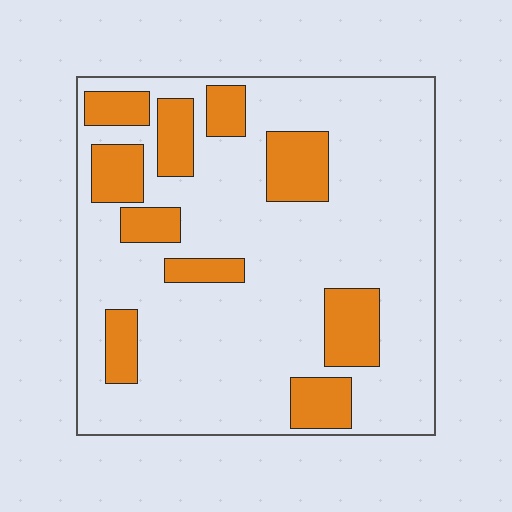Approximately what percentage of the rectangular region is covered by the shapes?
Approximately 25%.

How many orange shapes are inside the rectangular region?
10.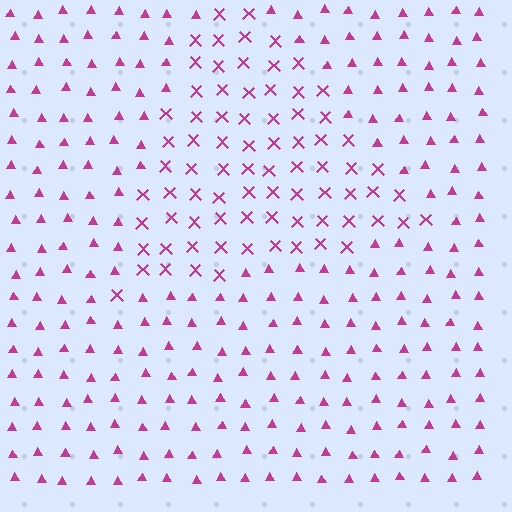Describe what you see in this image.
The image is filled with small magenta elements arranged in a uniform grid. A triangle-shaped region contains X marks, while the surrounding area contains triangles. The boundary is defined purely by the change in element shape.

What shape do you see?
I see a triangle.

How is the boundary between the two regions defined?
The boundary is defined by a change in element shape: X marks inside vs. triangles outside. All elements share the same color and spacing.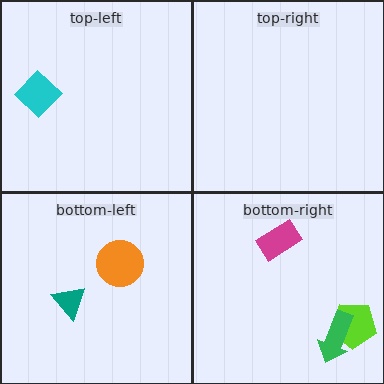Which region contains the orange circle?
The bottom-left region.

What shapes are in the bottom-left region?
The orange circle, the teal triangle.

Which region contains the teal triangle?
The bottom-left region.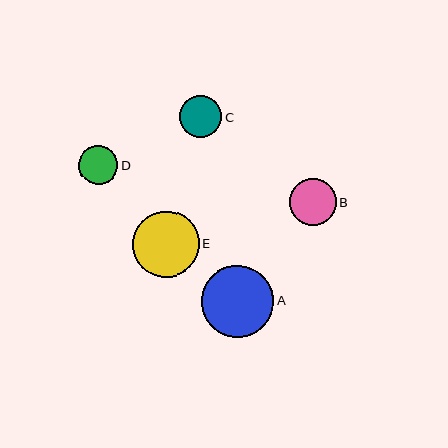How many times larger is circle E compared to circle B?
Circle E is approximately 1.4 times the size of circle B.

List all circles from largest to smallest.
From largest to smallest: A, E, B, C, D.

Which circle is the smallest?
Circle D is the smallest with a size of approximately 39 pixels.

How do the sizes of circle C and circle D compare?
Circle C and circle D are approximately the same size.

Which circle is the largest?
Circle A is the largest with a size of approximately 73 pixels.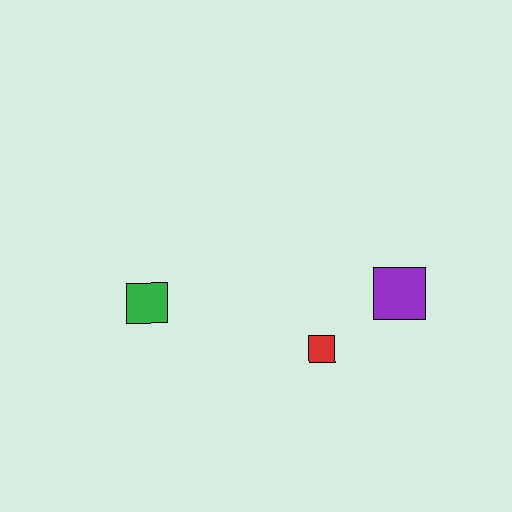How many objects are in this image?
There are 3 objects.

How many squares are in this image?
There are 3 squares.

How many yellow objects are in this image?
There are no yellow objects.